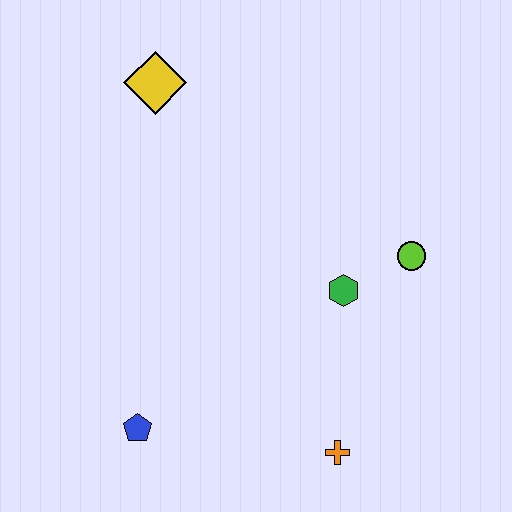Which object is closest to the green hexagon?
The lime circle is closest to the green hexagon.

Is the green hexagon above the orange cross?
Yes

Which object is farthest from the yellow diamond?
The orange cross is farthest from the yellow diamond.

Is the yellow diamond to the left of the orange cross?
Yes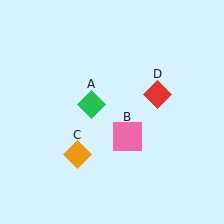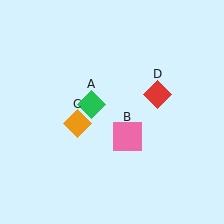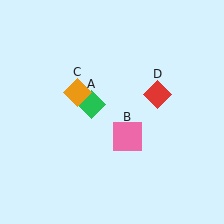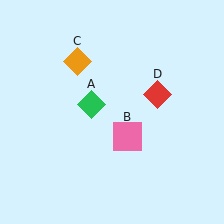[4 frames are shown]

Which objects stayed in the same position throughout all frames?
Green diamond (object A) and pink square (object B) and red diamond (object D) remained stationary.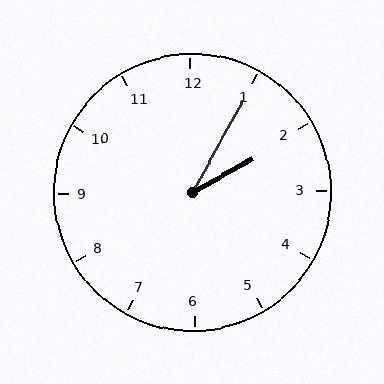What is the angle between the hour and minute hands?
Approximately 32 degrees.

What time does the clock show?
2:05.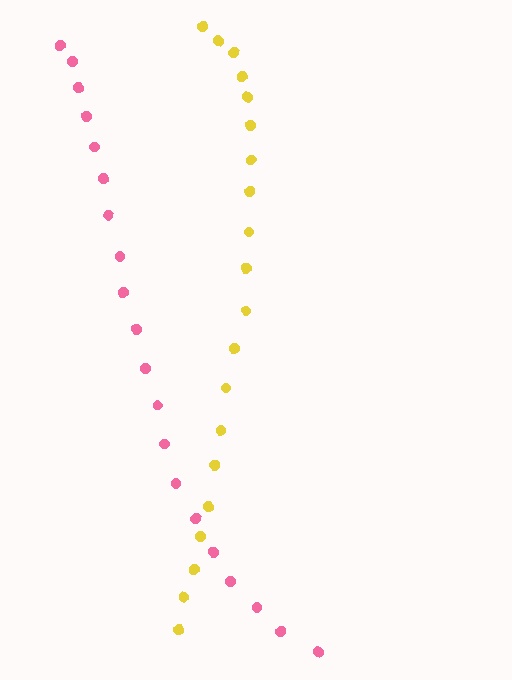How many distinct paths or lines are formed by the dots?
There are 2 distinct paths.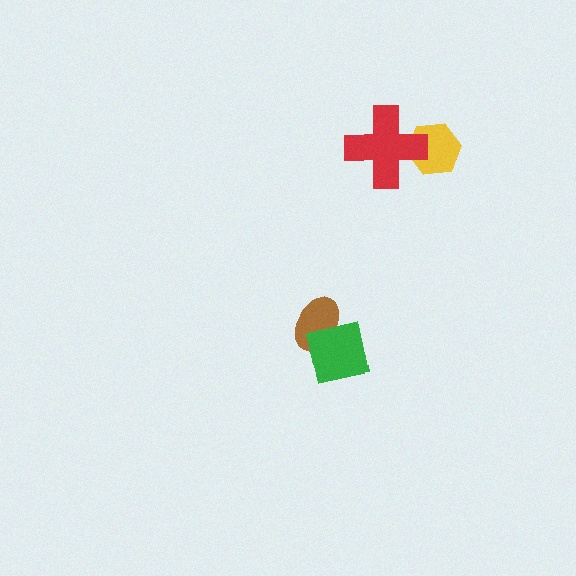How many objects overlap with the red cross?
1 object overlaps with the red cross.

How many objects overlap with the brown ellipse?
1 object overlaps with the brown ellipse.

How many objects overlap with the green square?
1 object overlaps with the green square.